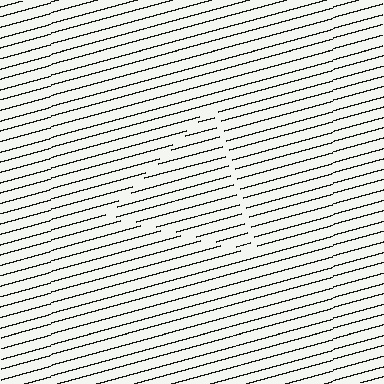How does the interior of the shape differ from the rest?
The interior of the shape contains the same grating, shifted by half a period — the contour is defined by the phase discontinuity where line-ends from the inner and outer gratings abut.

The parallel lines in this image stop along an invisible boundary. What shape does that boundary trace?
An illusory triangle. The interior of the shape contains the same grating, shifted by half a period — the contour is defined by the phase discontinuity where line-ends from the inner and outer gratings abut.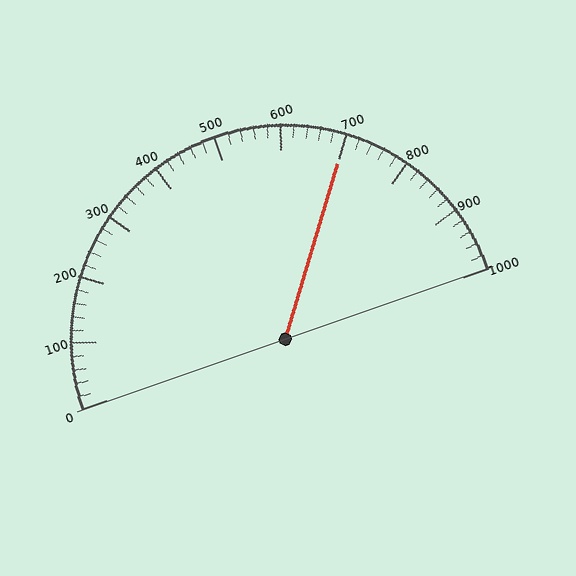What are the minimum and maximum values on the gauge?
The gauge ranges from 0 to 1000.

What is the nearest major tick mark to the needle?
The nearest major tick mark is 700.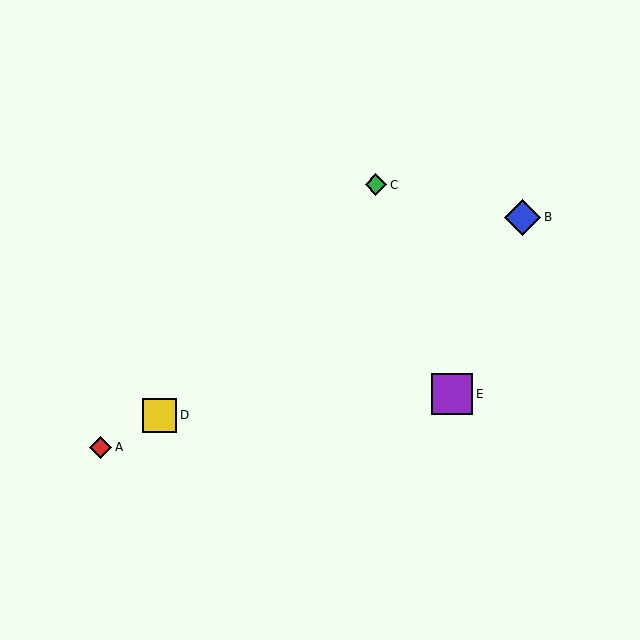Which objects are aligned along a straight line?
Objects A, B, D are aligned along a straight line.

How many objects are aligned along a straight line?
3 objects (A, B, D) are aligned along a straight line.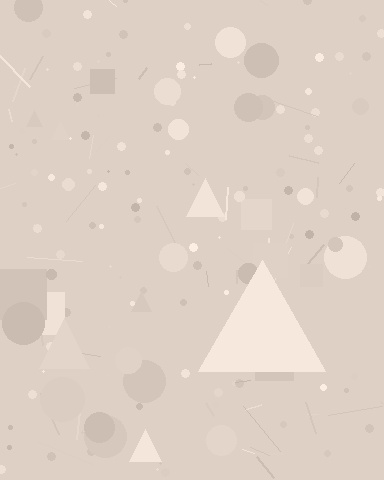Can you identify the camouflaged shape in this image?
The camouflaged shape is a triangle.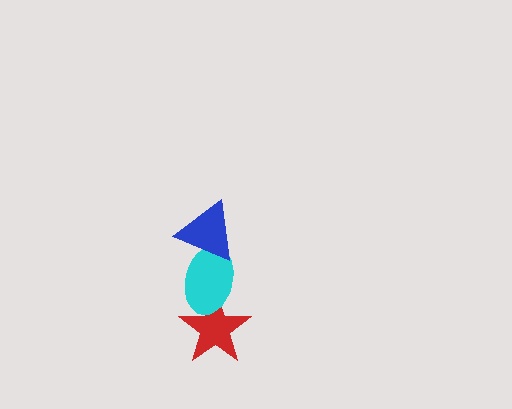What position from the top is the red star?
The red star is 3rd from the top.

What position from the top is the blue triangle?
The blue triangle is 1st from the top.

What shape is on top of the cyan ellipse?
The blue triangle is on top of the cyan ellipse.